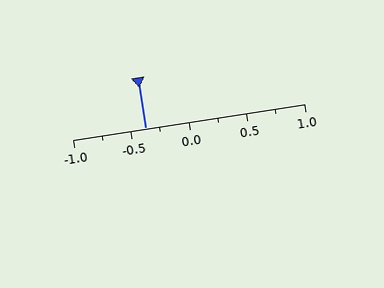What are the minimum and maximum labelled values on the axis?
The axis runs from -1.0 to 1.0.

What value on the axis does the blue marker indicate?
The marker indicates approximately -0.38.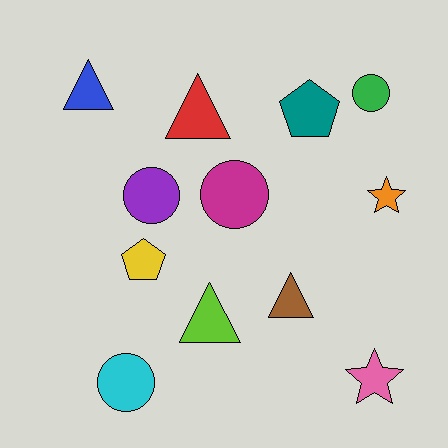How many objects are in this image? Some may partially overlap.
There are 12 objects.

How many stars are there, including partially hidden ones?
There are 2 stars.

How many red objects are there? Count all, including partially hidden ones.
There is 1 red object.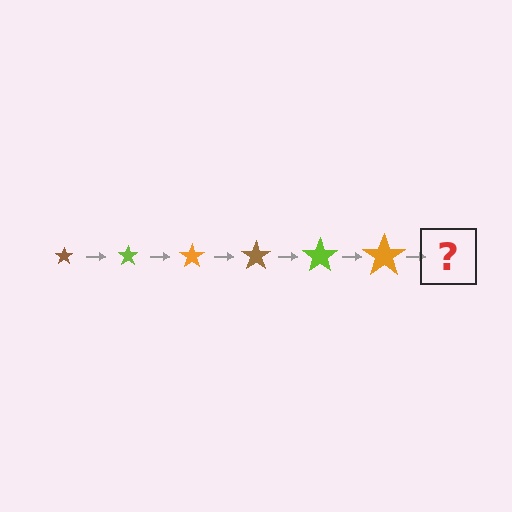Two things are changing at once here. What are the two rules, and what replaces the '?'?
The two rules are that the star grows larger each step and the color cycles through brown, lime, and orange. The '?' should be a brown star, larger than the previous one.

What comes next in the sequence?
The next element should be a brown star, larger than the previous one.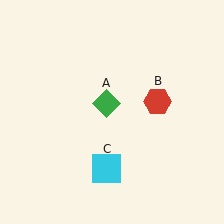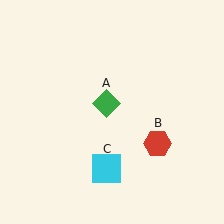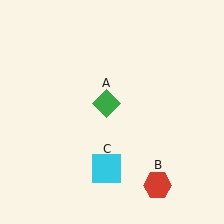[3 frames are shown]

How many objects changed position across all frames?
1 object changed position: red hexagon (object B).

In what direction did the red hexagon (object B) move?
The red hexagon (object B) moved down.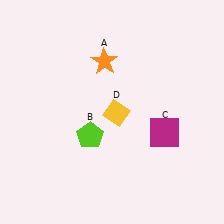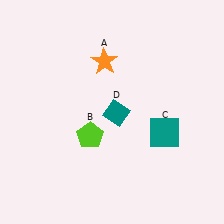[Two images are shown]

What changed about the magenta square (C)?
In Image 1, C is magenta. In Image 2, it changed to teal.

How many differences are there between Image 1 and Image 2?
There are 2 differences between the two images.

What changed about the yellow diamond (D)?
In Image 1, D is yellow. In Image 2, it changed to teal.